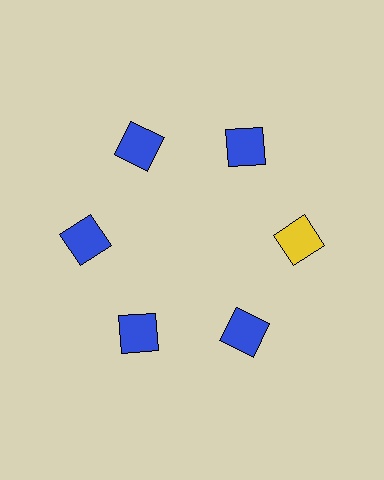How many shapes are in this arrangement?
There are 6 shapes arranged in a ring pattern.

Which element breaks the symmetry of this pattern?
The yellow square at roughly the 3 o'clock position breaks the symmetry. All other shapes are blue squares.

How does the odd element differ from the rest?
It has a different color: yellow instead of blue.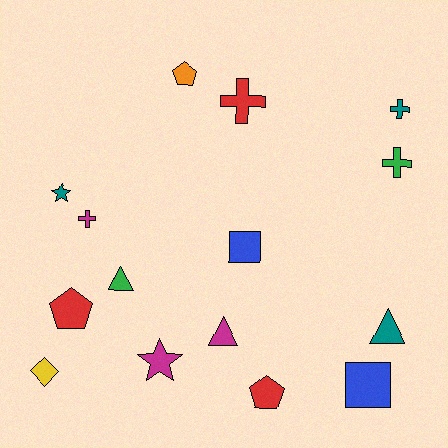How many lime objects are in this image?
There are no lime objects.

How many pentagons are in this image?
There are 3 pentagons.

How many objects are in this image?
There are 15 objects.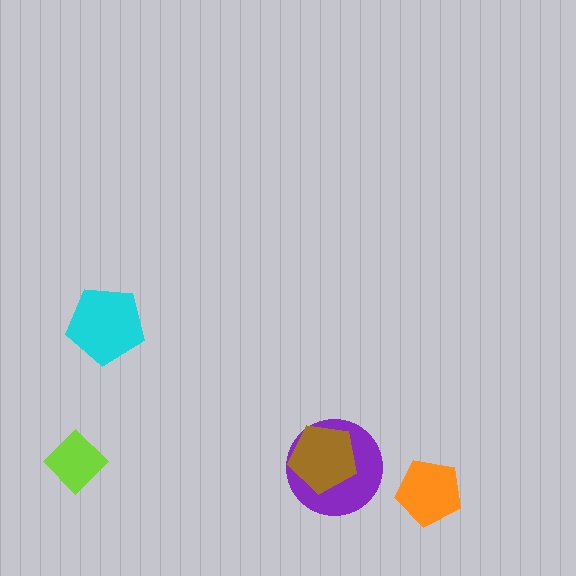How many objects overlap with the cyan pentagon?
0 objects overlap with the cyan pentagon.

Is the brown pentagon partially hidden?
No, no other shape covers it.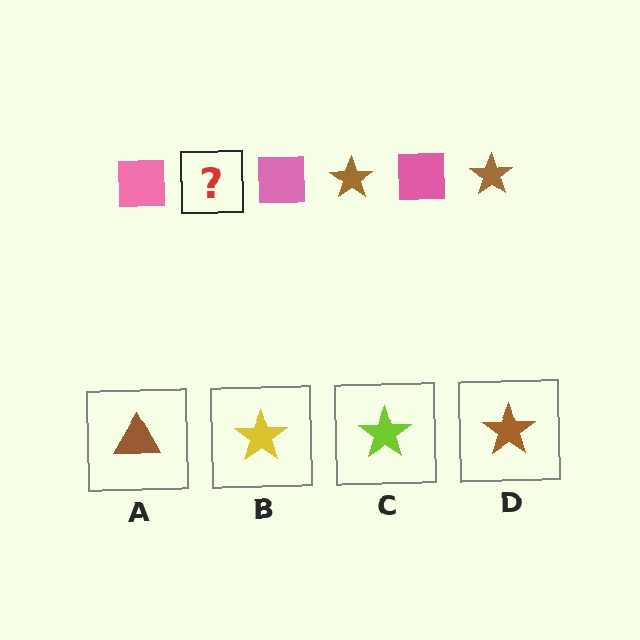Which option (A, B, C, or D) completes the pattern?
D.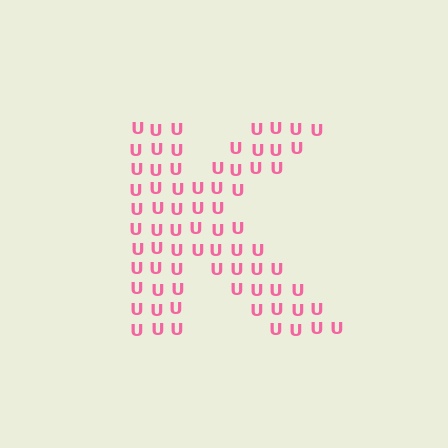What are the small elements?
The small elements are letter U's.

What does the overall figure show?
The overall figure shows the letter K.